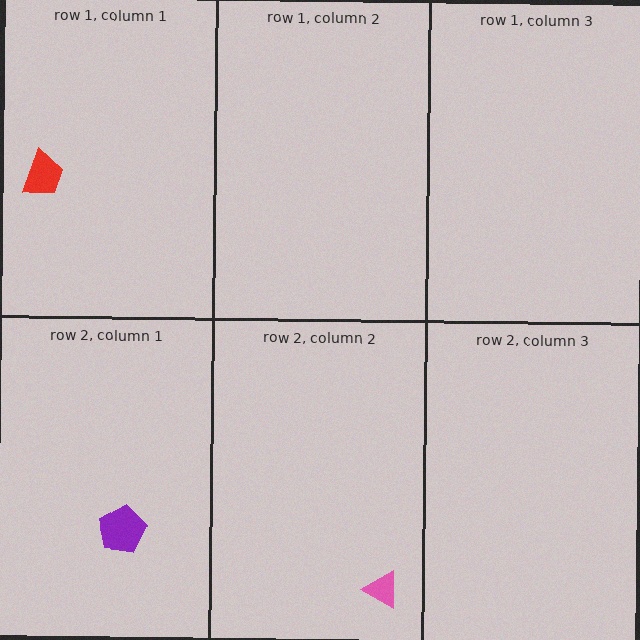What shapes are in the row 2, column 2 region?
The pink triangle.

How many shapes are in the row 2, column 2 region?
1.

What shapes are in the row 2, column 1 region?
The purple pentagon.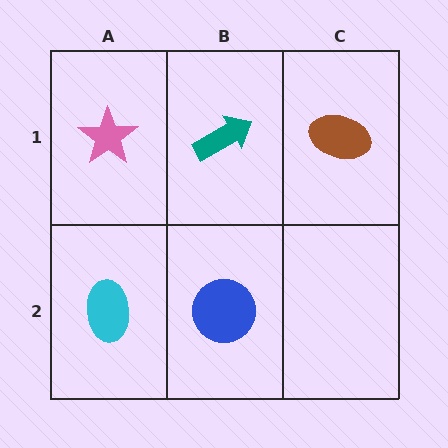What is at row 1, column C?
A brown ellipse.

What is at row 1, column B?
A teal arrow.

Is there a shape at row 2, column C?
No, that cell is empty.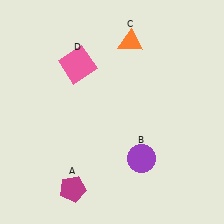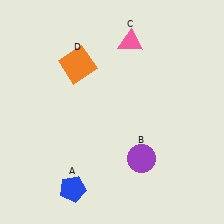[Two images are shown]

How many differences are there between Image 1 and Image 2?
There are 3 differences between the two images.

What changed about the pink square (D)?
In Image 1, D is pink. In Image 2, it changed to orange.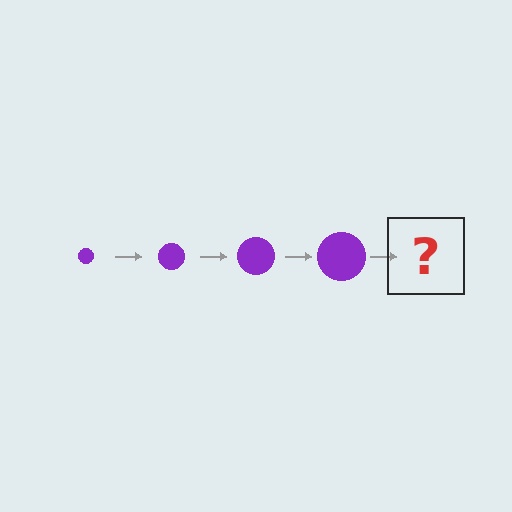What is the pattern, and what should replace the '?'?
The pattern is that the circle gets progressively larger each step. The '?' should be a purple circle, larger than the previous one.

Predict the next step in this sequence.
The next step is a purple circle, larger than the previous one.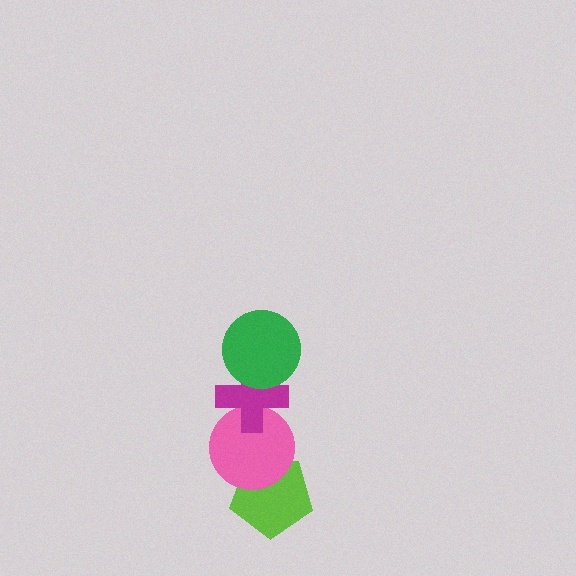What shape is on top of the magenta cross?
The green circle is on top of the magenta cross.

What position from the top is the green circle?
The green circle is 1st from the top.